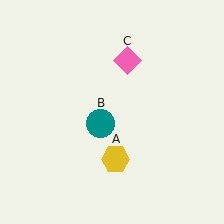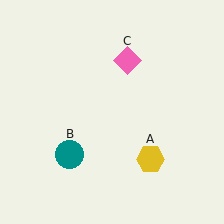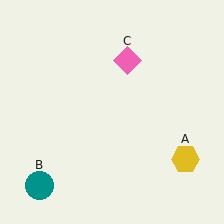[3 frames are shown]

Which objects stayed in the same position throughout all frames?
Pink diamond (object C) remained stationary.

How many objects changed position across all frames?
2 objects changed position: yellow hexagon (object A), teal circle (object B).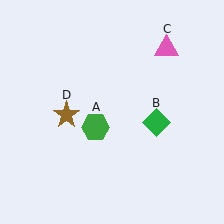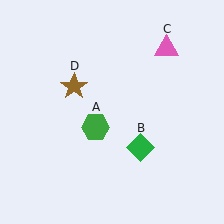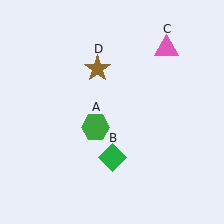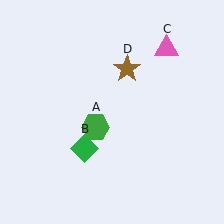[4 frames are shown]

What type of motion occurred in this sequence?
The green diamond (object B), brown star (object D) rotated clockwise around the center of the scene.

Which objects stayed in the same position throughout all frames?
Green hexagon (object A) and pink triangle (object C) remained stationary.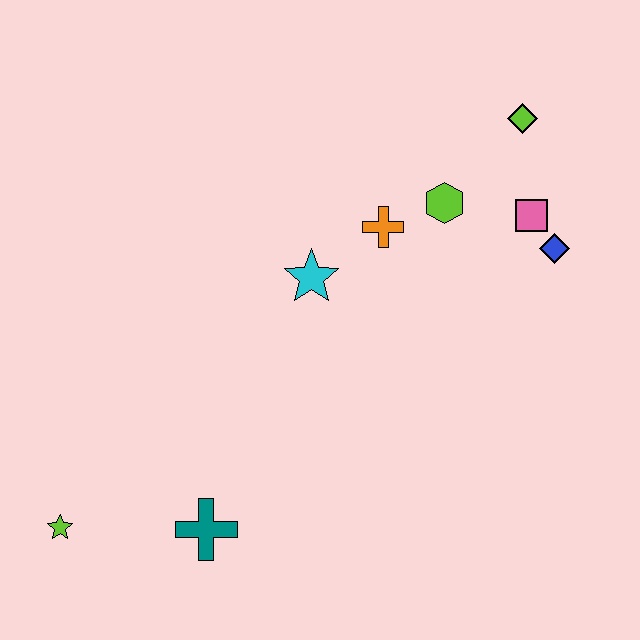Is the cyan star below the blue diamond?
Yes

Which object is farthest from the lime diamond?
The lime star is farthest from the lime diamond.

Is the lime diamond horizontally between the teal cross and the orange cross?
No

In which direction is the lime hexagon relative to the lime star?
The lime hexagon is to the right of the lime star.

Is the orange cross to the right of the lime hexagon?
No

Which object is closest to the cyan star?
The orange cross is closest to the cyan star.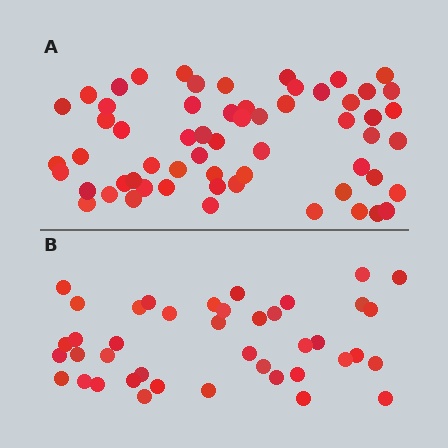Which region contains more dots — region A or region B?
Region A (the top region) has more dots.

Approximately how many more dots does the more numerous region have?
Region A has approximately 20 more dots than region B.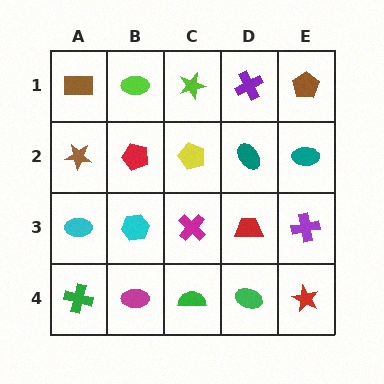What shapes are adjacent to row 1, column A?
A brown star (row 2, column A), a lime ellipse (row 1, column B).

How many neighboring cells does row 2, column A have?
3.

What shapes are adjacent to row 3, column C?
A yellow pentagon (row 2, column C), a green semicircle (row 4, column C), a cyan hexagon (row 3, column B), a red trapezoid (row 3, column D).